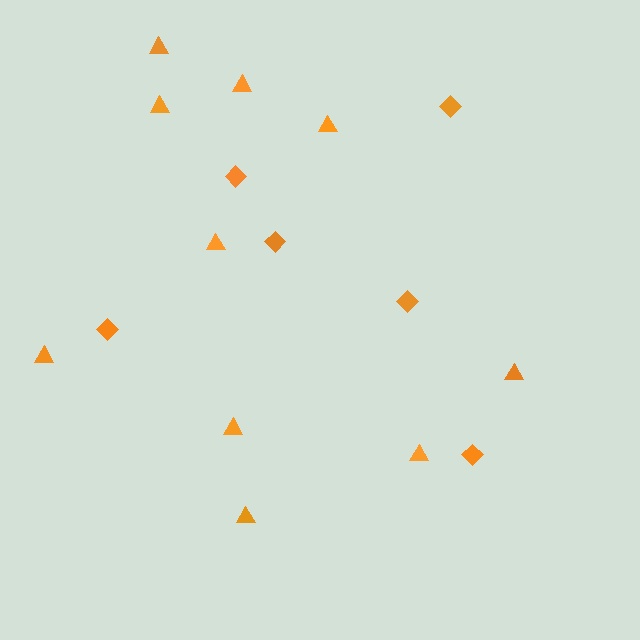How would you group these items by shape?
There are 2 groups: one group of diamonds (6) and one group of triangles (10).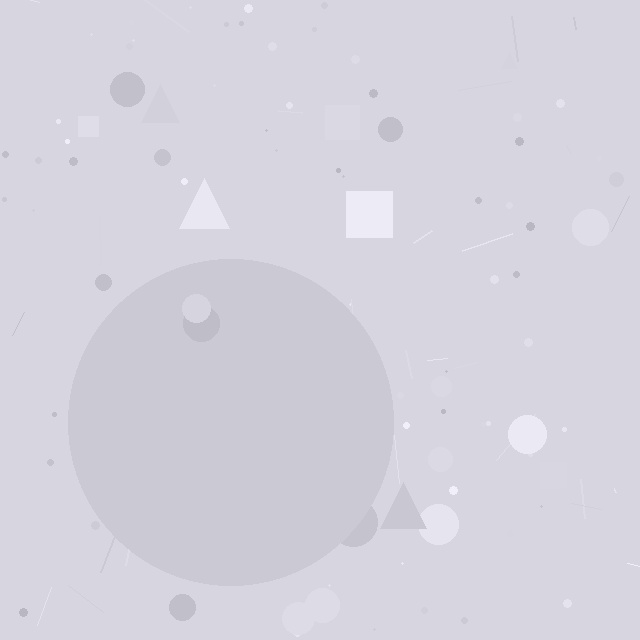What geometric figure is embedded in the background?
A circle is embedded in the background.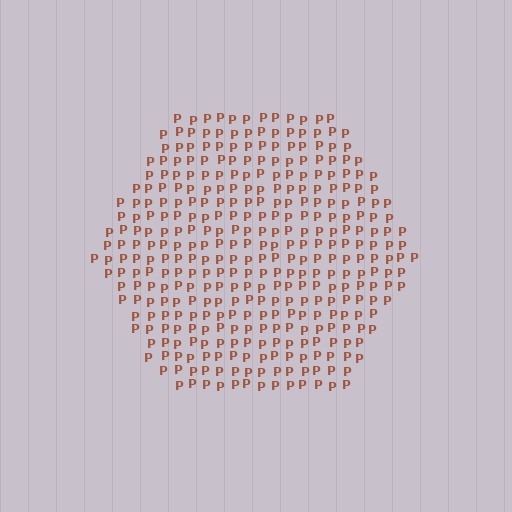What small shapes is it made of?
It is made of small letter P's.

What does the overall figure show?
The overall figure shows a hexagon.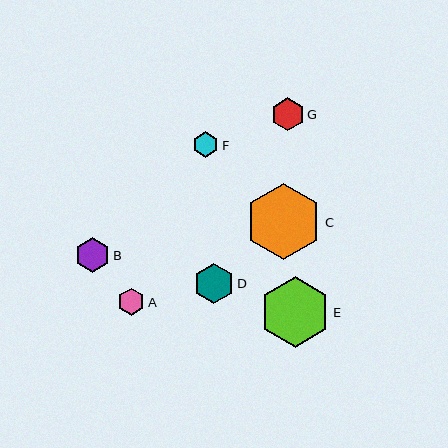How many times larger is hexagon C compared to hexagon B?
Hexagon C is approximately 2.2 times the size of hexagon B.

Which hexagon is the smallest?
Hexagon F is the smallest with a size of approximately 25 pixels.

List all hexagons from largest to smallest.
From largest to smallest: C, E, D, B, G, A, F.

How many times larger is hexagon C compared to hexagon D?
Hexagon C is approximately 1.9 times the size of hexagon D.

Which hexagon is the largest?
Hexagon C is the largest with a size of approximately 76 pixels.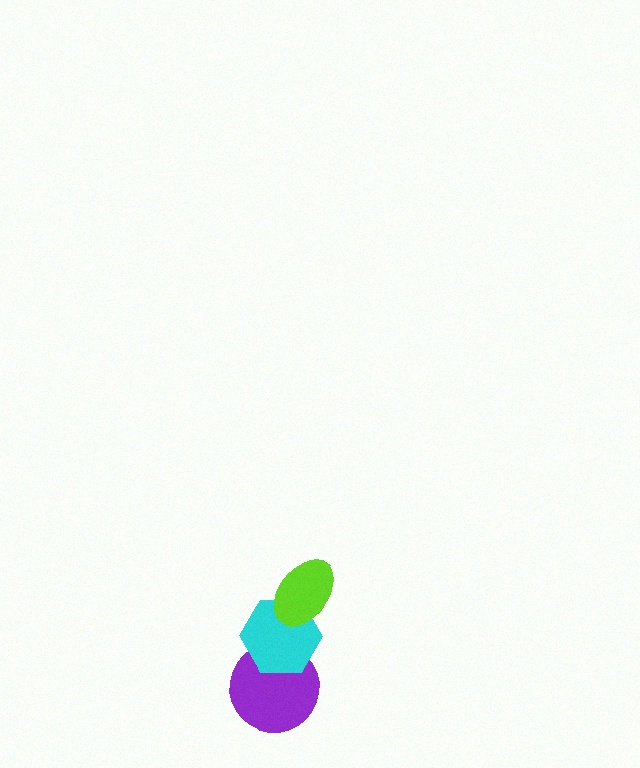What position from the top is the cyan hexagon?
The cyan hexagon is 2nd from the top.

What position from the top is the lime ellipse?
The lime ellipse is 1st from the top.